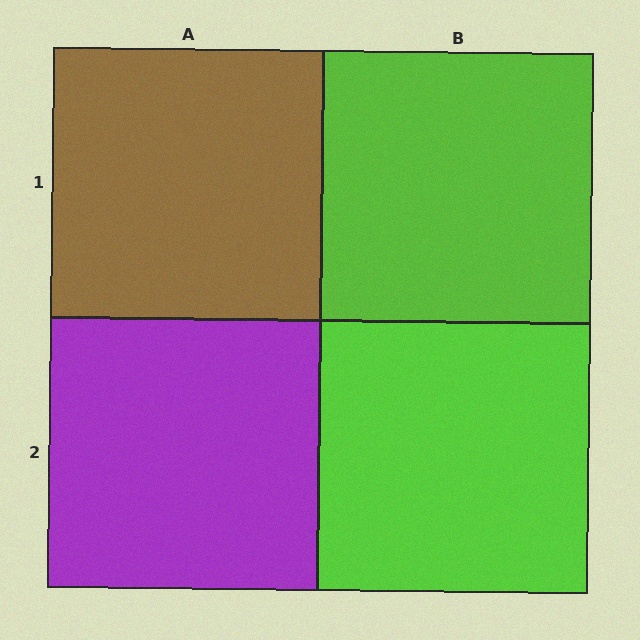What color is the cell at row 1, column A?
Brown.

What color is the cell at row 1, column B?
Lime.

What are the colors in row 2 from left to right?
Purple, lime.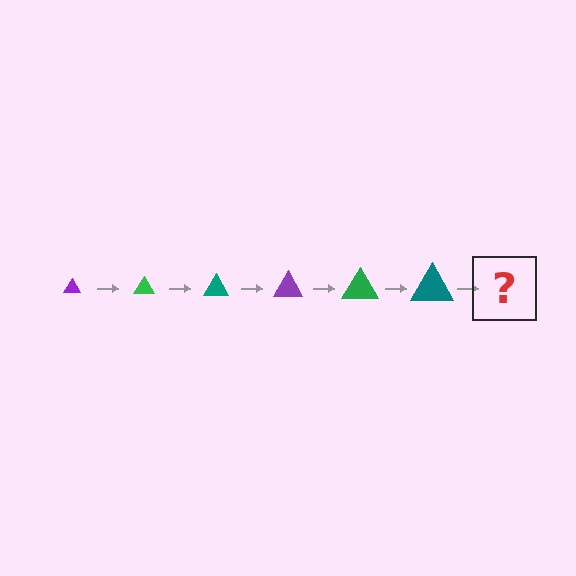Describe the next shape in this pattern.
It should be a purple triangle, larger than the previous one.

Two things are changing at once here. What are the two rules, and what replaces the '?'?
The two rules are that the triangle grows larger each step and the color cycles through purple, green, and teal. The '?' should be a purple triangle, larger than the previous one.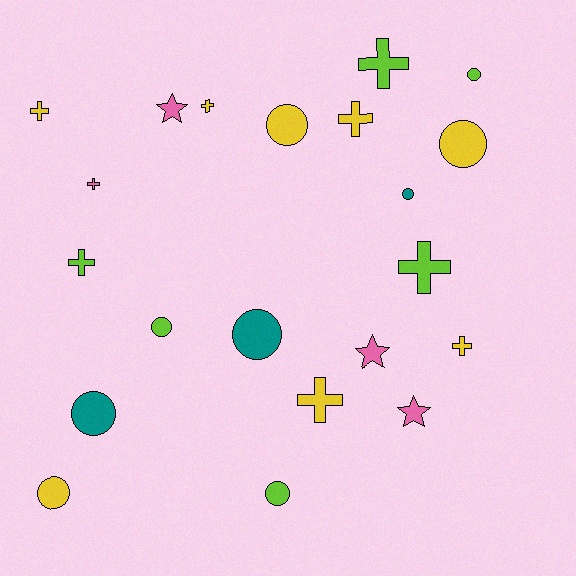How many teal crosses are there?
There are no teal crosses.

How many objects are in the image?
There are 21 objects.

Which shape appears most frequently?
Cross, with 9 objects.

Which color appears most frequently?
Yellow, with 8 objects.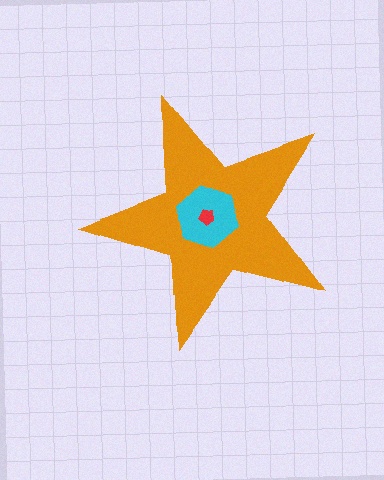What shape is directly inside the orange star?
The cyan hexagon.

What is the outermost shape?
The orange star.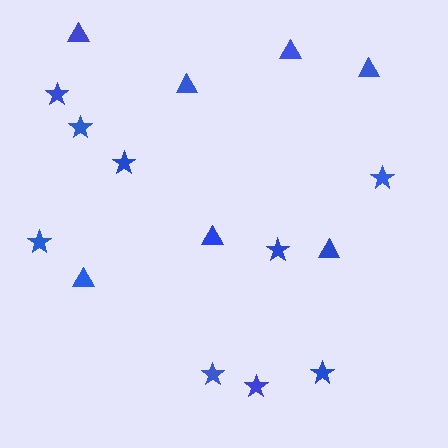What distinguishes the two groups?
There are 2 groups: one group of triangles (7) and one group of stars (9).